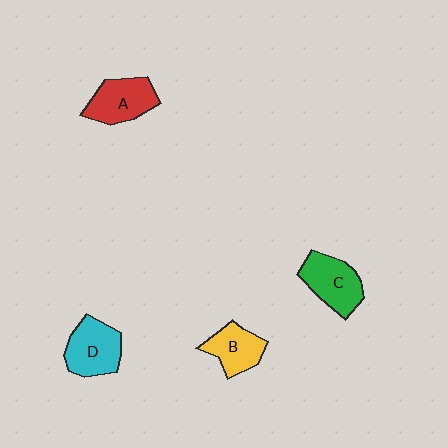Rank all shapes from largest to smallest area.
From largest to smallest: D (cyan), C (green), A (red), B (yellow).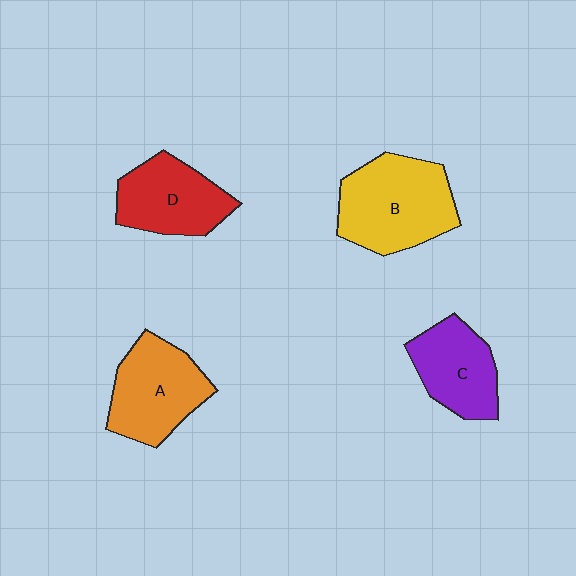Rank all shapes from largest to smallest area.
From largest to smallest: B (yellow), A (orange), D (red), C (purple).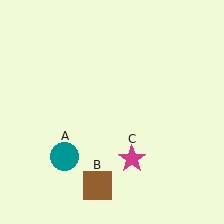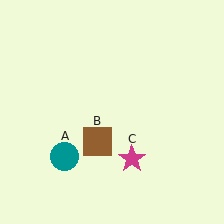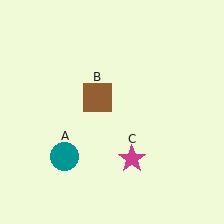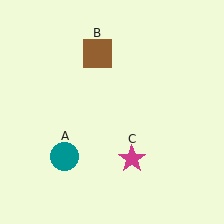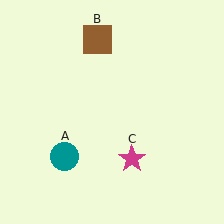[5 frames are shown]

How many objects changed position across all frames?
1 object changed position: brown square (object B).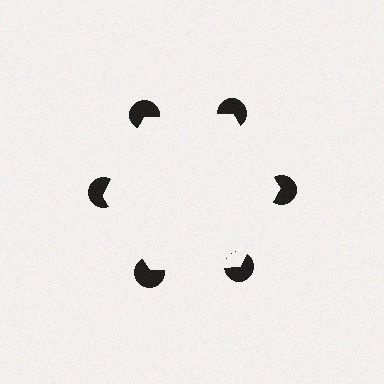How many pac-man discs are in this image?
There are 6 — one at each vertex of the illusory hexagon.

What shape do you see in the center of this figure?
An illusory hexagon — its edges are inferred from the aligned wedge cuts in the pac-man discs, not physically drawn.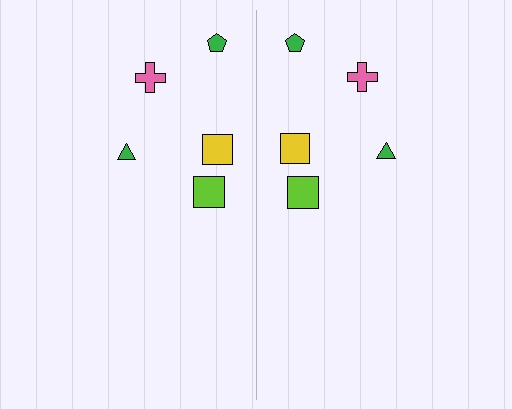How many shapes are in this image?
There are 10 shapes in this image.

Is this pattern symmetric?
Yes, this pattern has bilateral (reflection) symmetry.